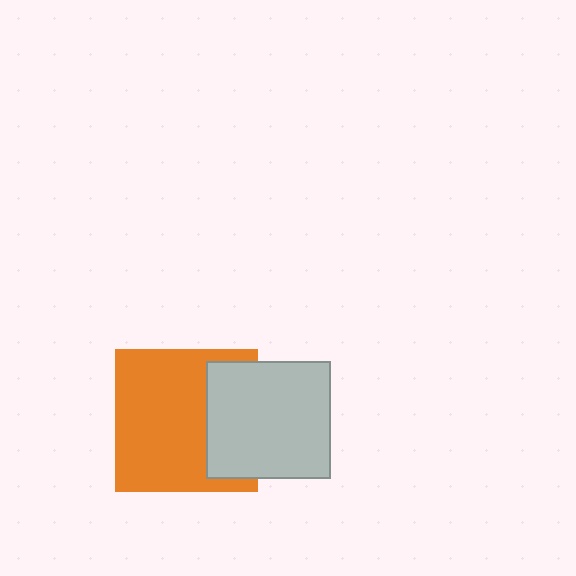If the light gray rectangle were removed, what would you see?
You would see the complete orange square.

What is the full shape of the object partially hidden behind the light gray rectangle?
The partially hidden object is an orange square.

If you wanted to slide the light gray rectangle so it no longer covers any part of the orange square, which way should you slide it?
Slide it right — that is the most direct way to separate the two shapes.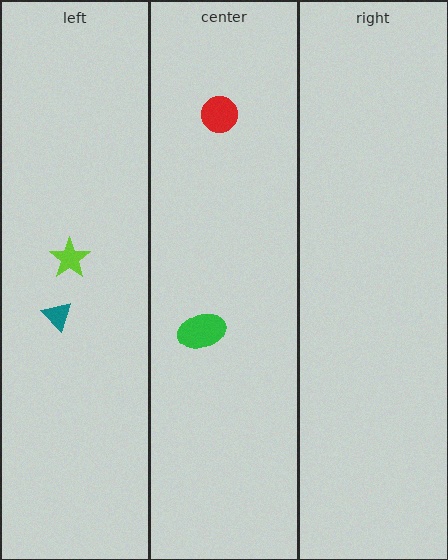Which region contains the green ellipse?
The center region.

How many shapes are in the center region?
2.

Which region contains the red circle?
The center region.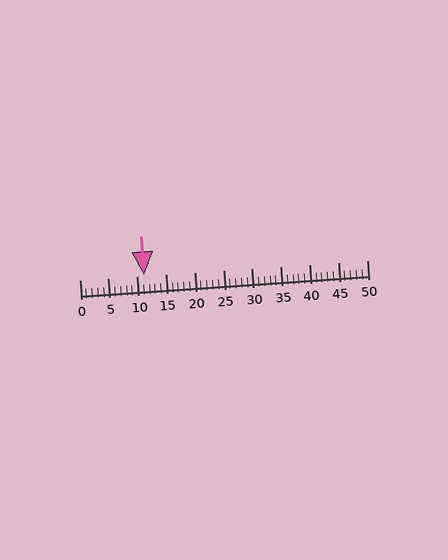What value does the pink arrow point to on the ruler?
The pink arrow points to approximately 11.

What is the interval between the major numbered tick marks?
The major tick marks are spaced 5 units apart.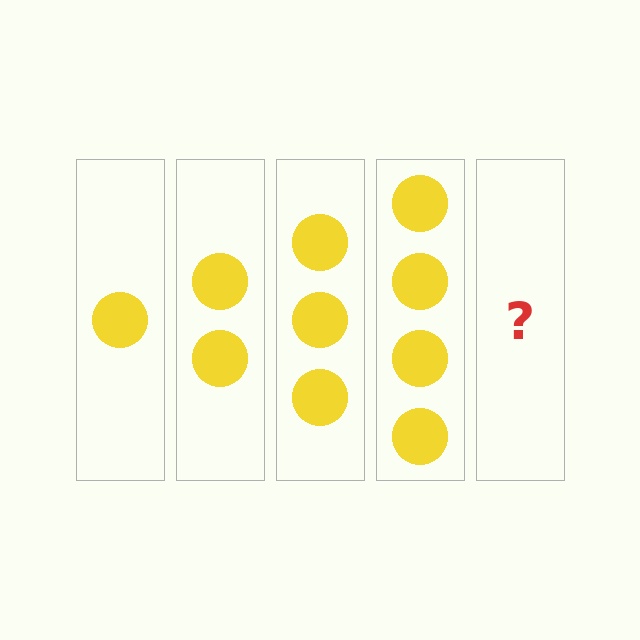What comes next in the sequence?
The next element should be 5 circles.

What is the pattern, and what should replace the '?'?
The pattern is that each step adds one more circle. The '?' should be 5 circles.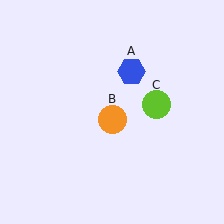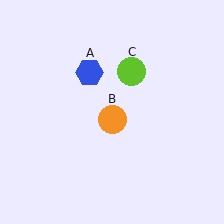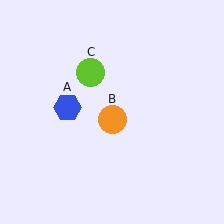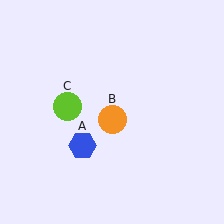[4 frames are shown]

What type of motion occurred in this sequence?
The blue hexagon (object A), lime circle (object C) rotated counterclockwise around the center of the scene.